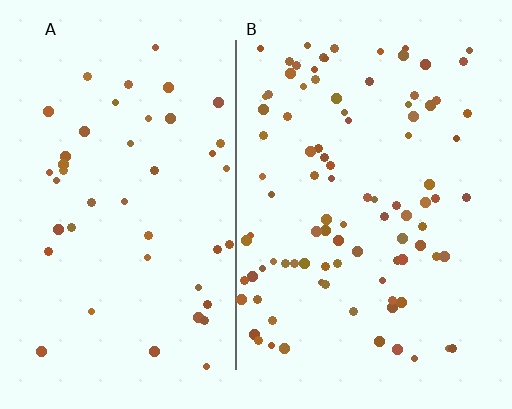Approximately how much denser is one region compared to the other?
Approximately 2.1× — region B over region A.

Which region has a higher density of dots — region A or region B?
B (the right).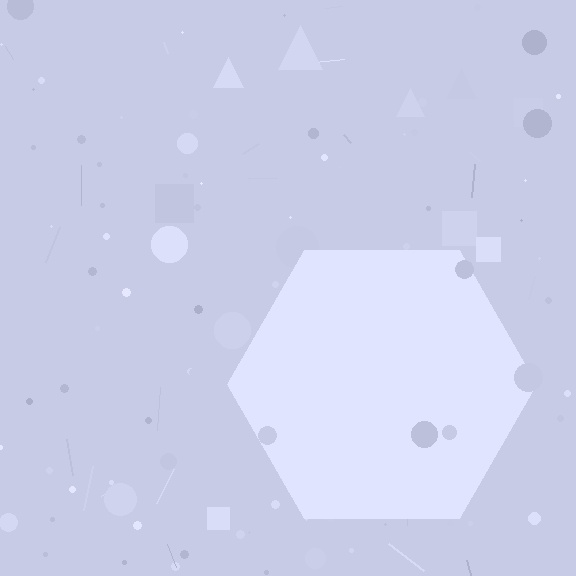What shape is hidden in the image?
A hexagon is hidden in the image.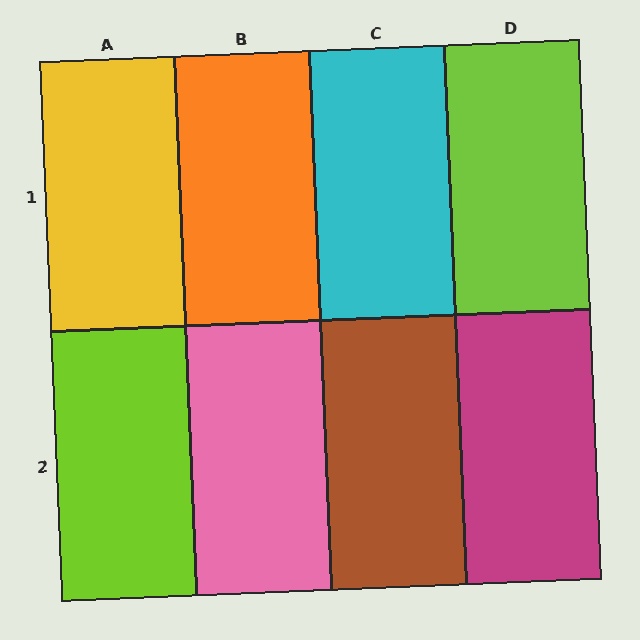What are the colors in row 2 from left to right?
Lime, pink, brown, magenta.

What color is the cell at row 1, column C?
Cyan.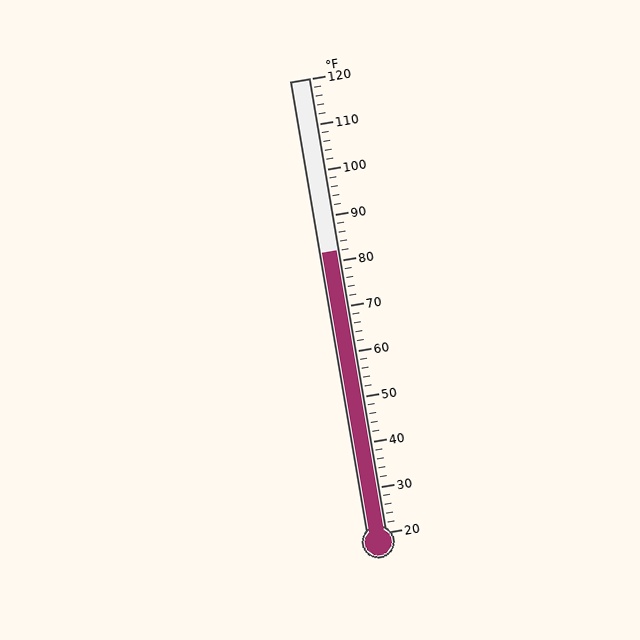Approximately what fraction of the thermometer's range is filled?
The thermometer is filled to approximately 60% of its range.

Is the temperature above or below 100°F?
The temperature is below 100°F.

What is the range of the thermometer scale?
The thermometer scale ranges from 20°F to 120°F.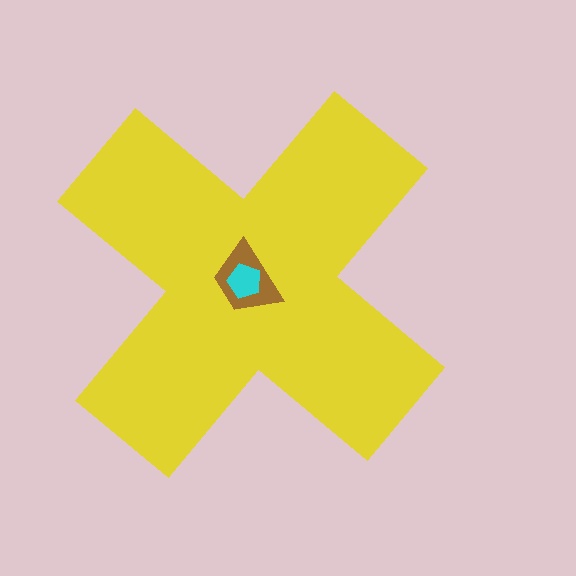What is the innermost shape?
The cyan pentagon.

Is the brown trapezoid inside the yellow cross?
Yes.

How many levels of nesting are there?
3.